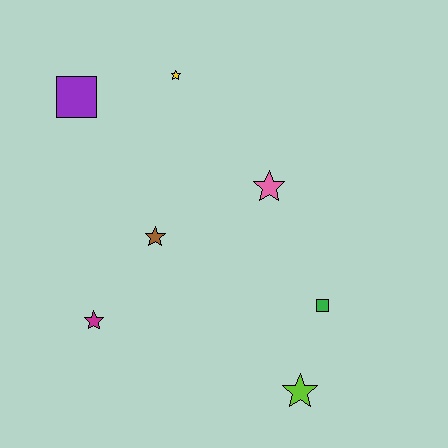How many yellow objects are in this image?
There is 1 yellow object.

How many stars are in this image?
There are 5 stars.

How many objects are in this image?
There are 7 objects.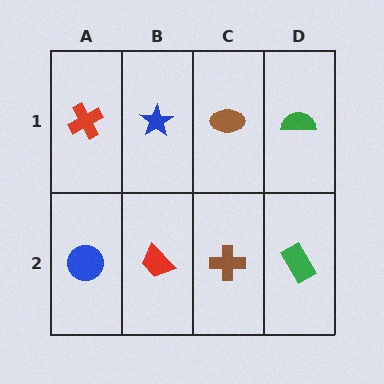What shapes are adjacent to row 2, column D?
A green semicircle (row 1, column D), a brown cross (row 2, column C).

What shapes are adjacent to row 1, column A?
A blue circle (row 2, column A), a blue star (row 1, column B).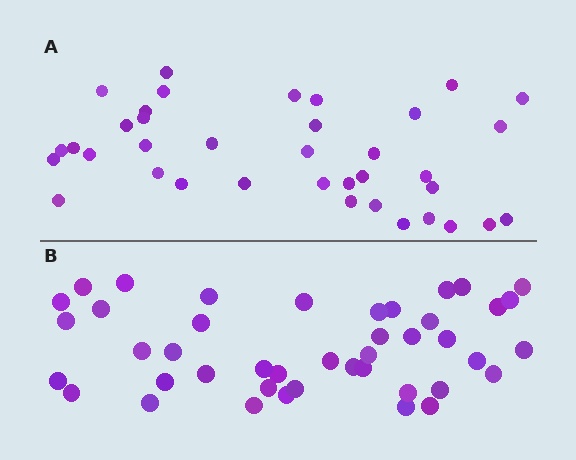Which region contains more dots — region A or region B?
Region B (the bottom region) has more dots.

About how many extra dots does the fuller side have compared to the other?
Region B has about 6 more dots than region A.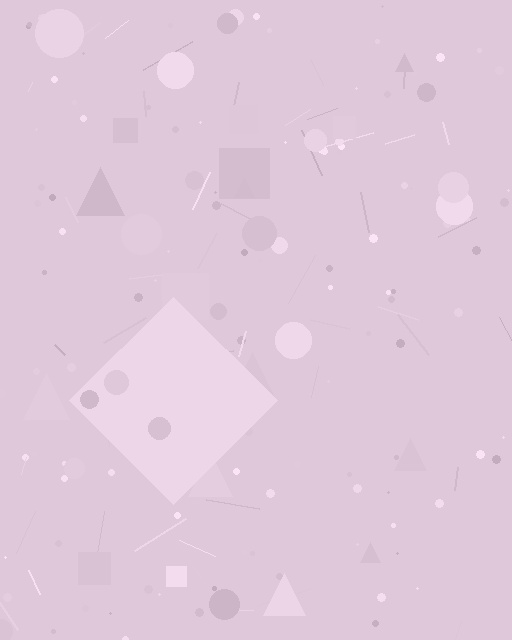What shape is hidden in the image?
A diamond is hidden in the image.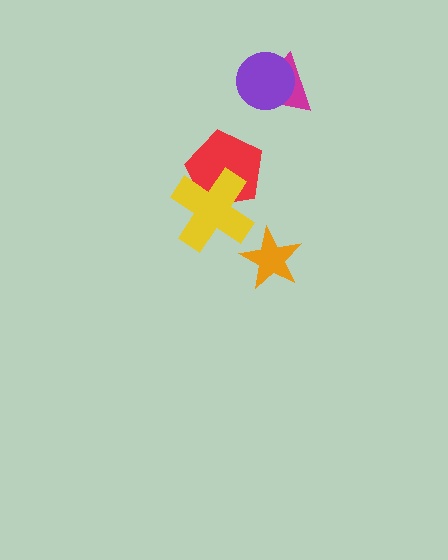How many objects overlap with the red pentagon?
1 object overlaps with the red pentagon.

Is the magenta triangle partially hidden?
Yes, it is partially covered by another shape.